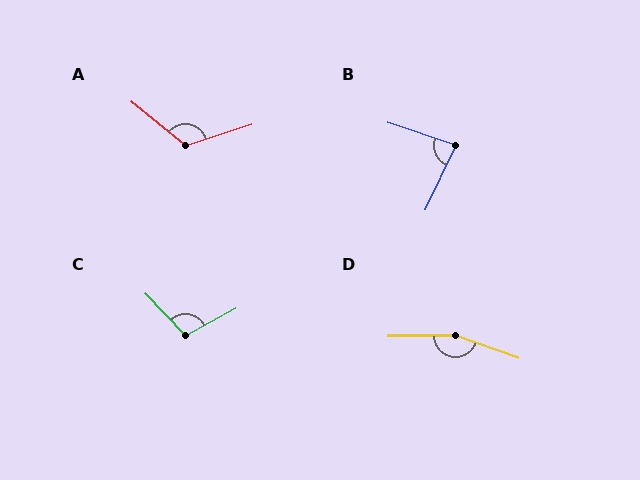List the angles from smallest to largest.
B (83°), C (105°), A (123°), D (160°).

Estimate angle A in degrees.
Approximately 123 degrees.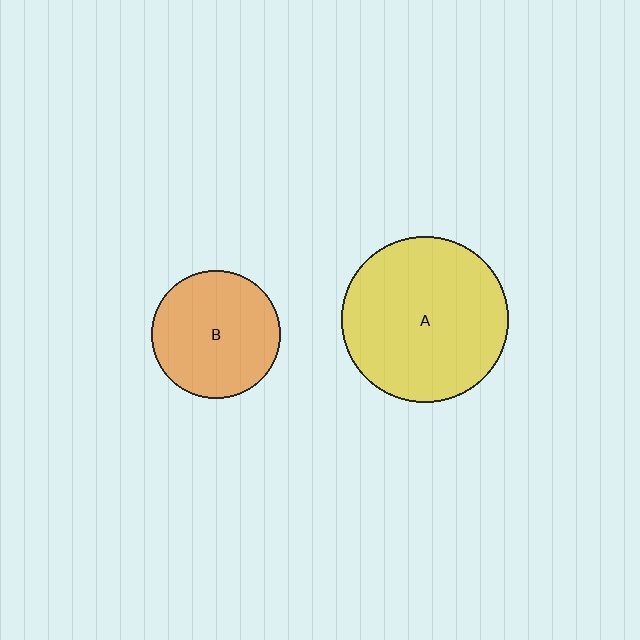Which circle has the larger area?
Circle A (yellow).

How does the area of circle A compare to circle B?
Approximately 1.7 times.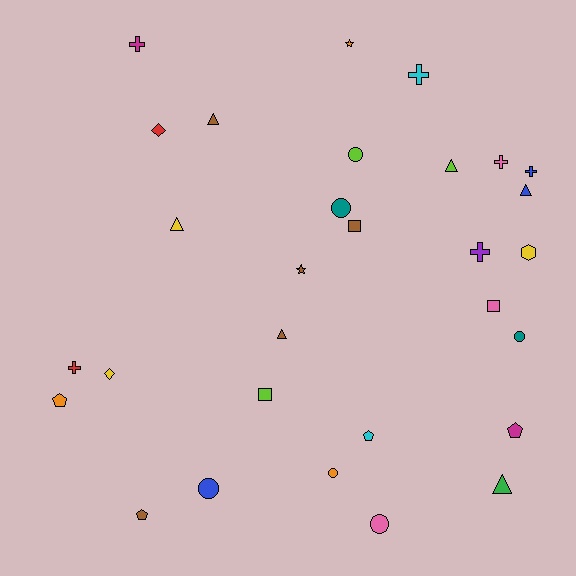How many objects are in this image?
There are 30 objects.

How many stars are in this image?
There are 2 stars.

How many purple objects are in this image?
There is 1 purple object.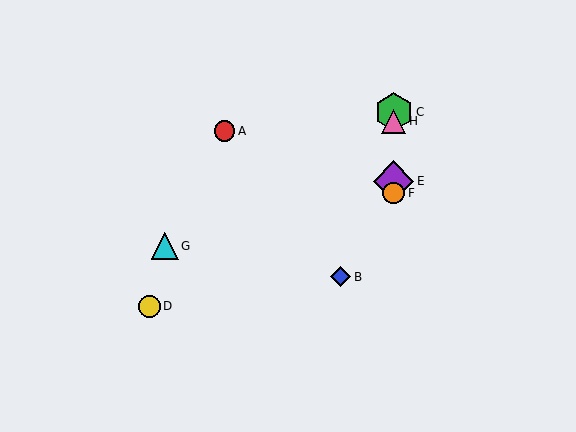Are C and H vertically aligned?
Yes, both are at x≈394.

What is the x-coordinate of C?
Object C is at x≈394.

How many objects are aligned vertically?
4 objects (C, E, F, H) are aligned vertically.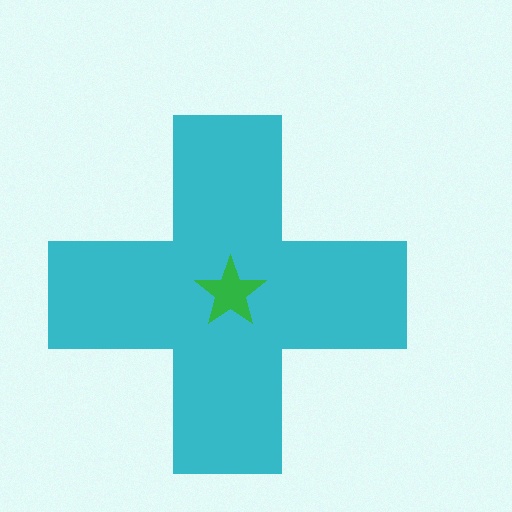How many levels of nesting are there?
2.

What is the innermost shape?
The green star.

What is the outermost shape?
The cyan cross.